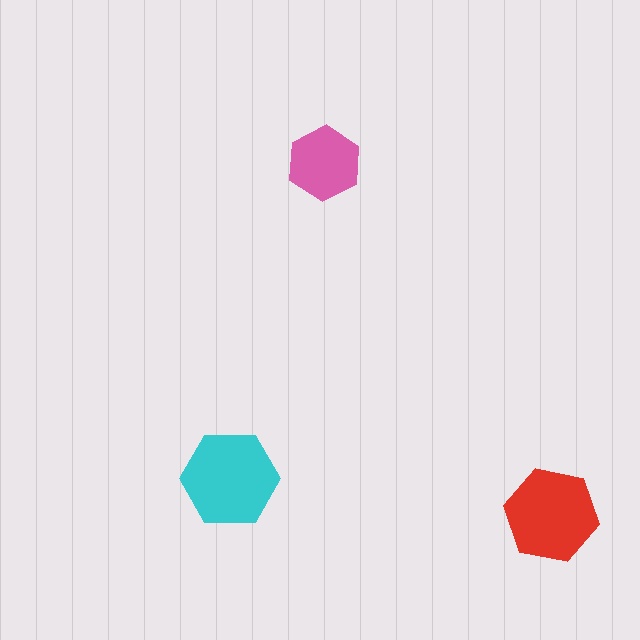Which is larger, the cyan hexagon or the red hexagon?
The cyan one.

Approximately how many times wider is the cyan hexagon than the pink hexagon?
About 1.5 times wider.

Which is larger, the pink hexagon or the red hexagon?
The red one.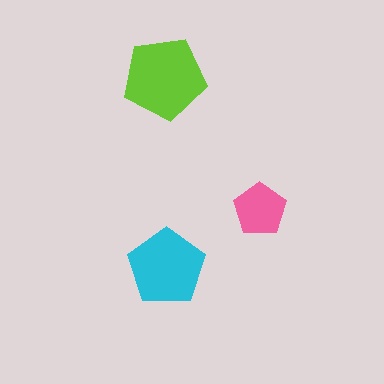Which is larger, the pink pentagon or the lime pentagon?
The lime one.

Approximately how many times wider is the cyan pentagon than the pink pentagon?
About 1.5 times wider.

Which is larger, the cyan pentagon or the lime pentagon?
The lime one.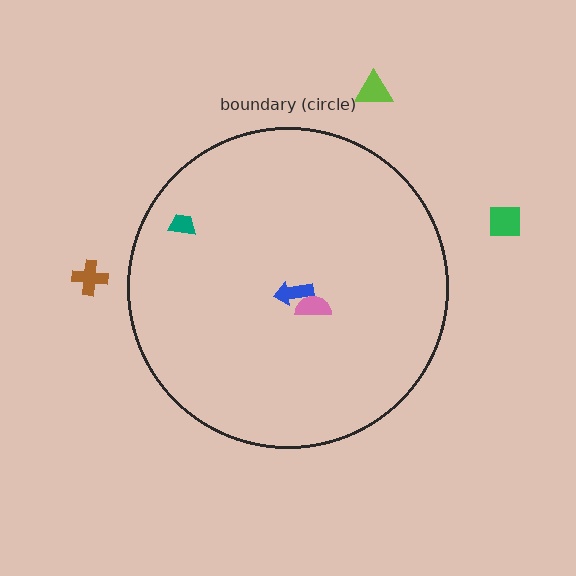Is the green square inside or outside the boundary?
Outside.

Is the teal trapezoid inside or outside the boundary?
Inside.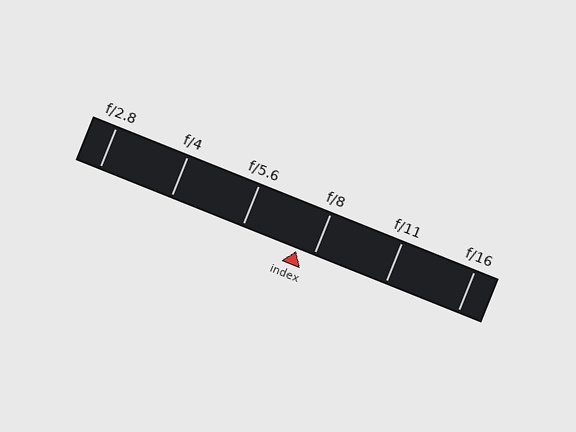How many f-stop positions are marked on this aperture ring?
There are 6 f-stop positions marked.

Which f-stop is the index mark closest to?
The index mark is closest to f/8.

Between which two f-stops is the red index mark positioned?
The index mark is between f/5.6 and f/8.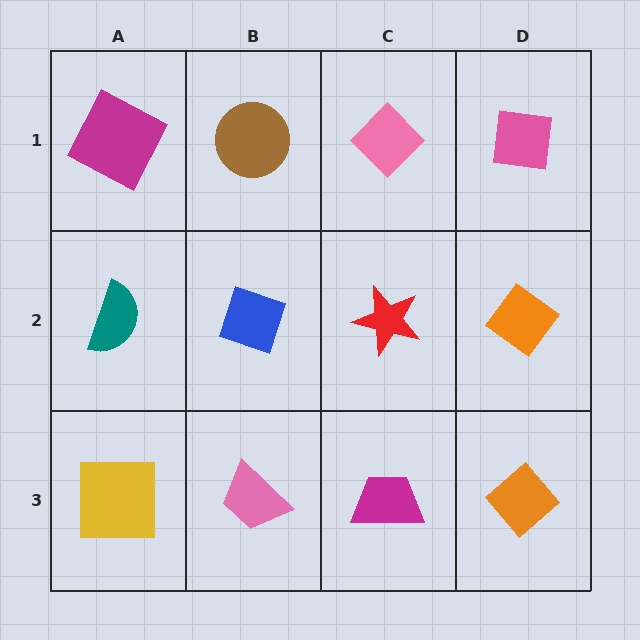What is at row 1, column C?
A pink diamond.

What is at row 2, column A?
A teal semicircle.